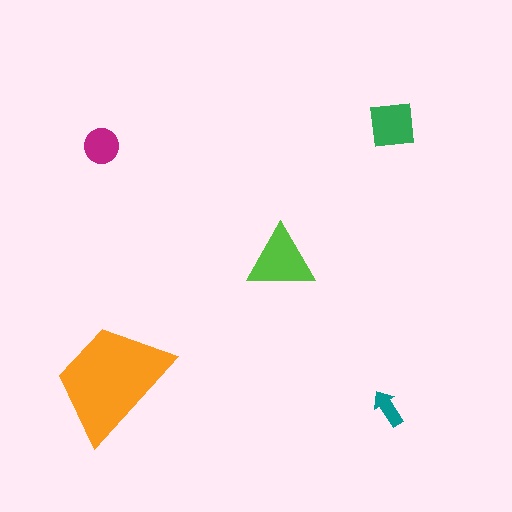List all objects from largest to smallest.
The orange trapezoid, the lime triangle, the green square, the magenta circle, the teal arrow.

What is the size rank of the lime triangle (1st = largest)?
2nd.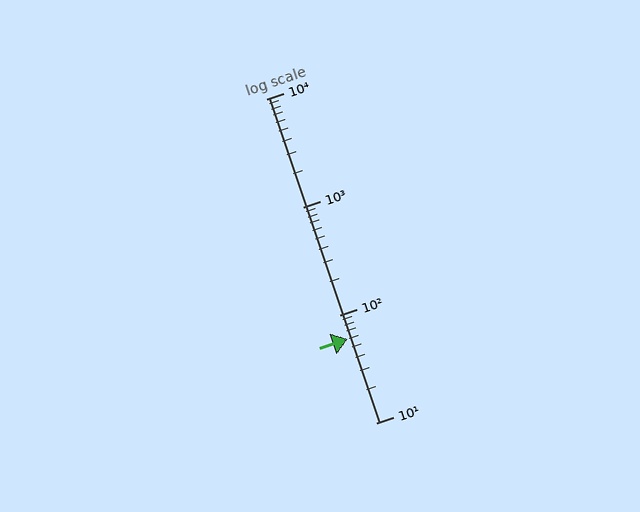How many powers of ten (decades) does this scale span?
The scale spans 3 decades, from 10 to 10000.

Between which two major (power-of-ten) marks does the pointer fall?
The pointer is between 10 and 100.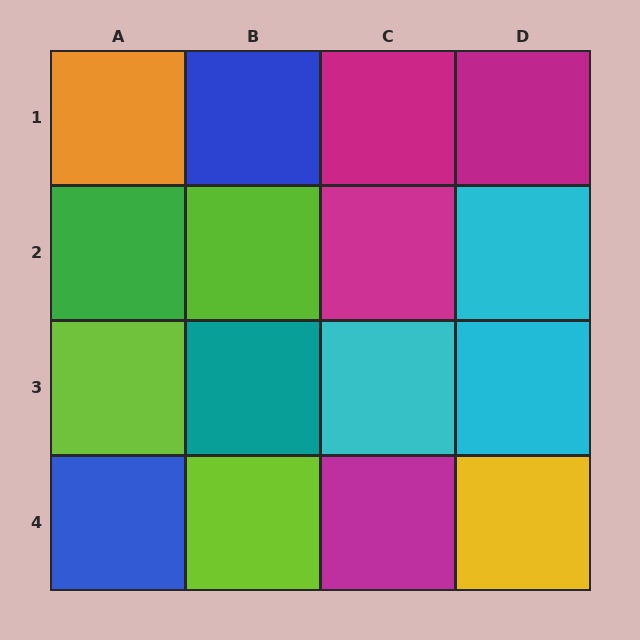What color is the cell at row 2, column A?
Green.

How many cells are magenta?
4 cells are magenta.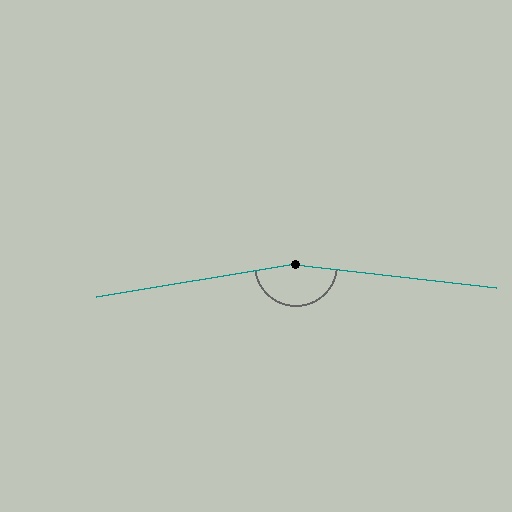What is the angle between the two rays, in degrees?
Approximately 164 degrees.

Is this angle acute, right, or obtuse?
It is obtuse.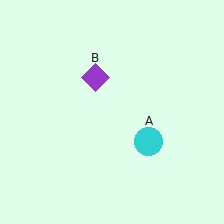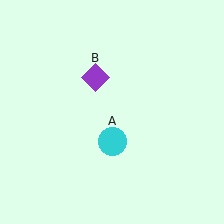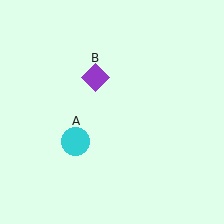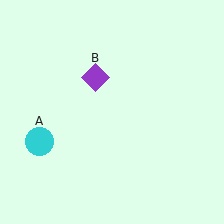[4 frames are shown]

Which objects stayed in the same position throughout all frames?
Purple diamond (object B) remained stationary.